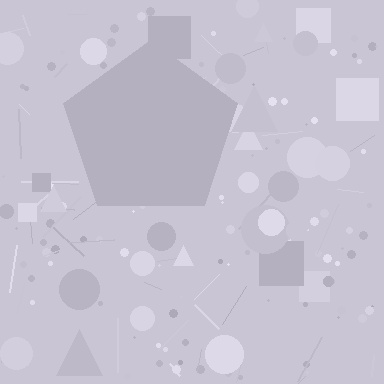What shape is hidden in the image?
A pentagon is hidden in the image.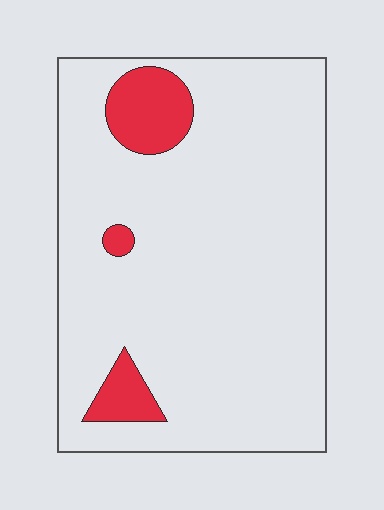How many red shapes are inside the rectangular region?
3.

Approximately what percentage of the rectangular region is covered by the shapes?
Approximately 10%.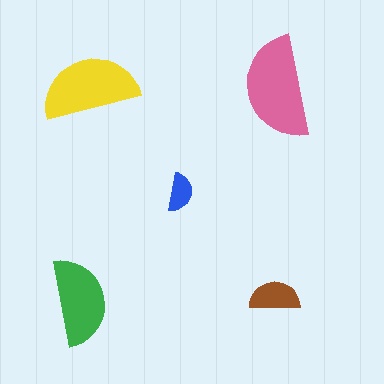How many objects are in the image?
There are 5 objects in the image.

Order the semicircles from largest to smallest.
the pink one, the yellow one, the green one, the brown one, the blue one.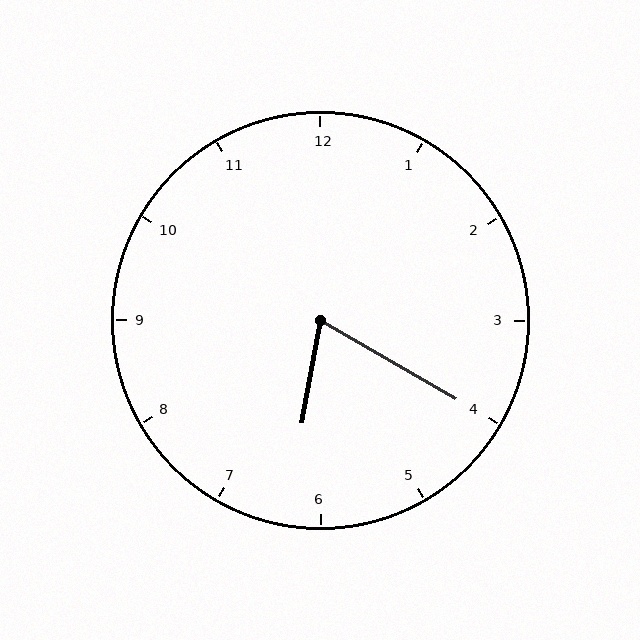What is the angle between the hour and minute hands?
Approximately 70 degrees.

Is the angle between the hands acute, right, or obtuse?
It is acute.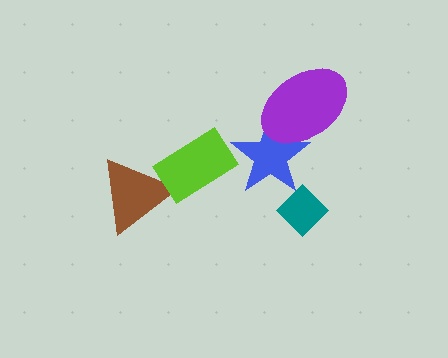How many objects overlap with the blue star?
1 object overlaps with the blue star.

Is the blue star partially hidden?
Yes, it is partially covered by another shape.